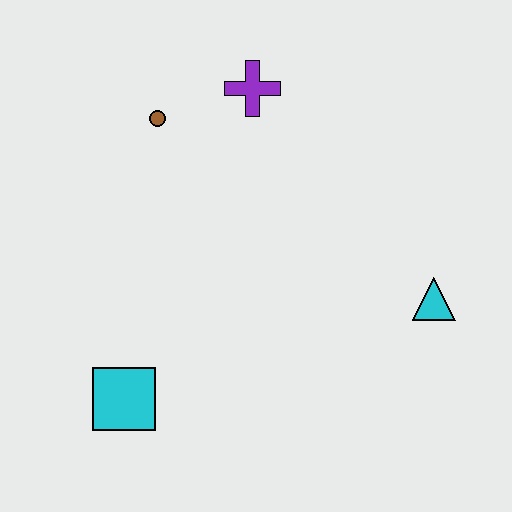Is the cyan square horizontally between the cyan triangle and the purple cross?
No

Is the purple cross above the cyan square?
Yes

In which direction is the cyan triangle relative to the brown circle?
The cyan triangle is to the right of the brown circle.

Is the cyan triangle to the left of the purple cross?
No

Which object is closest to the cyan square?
The brown circle is closest to the cyan square.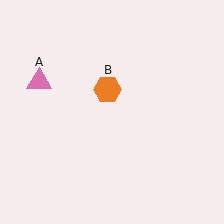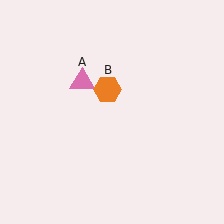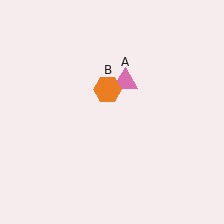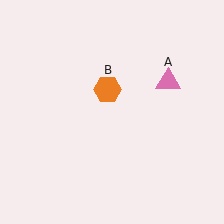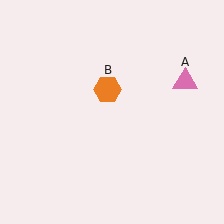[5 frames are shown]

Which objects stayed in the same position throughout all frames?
Orange hexagon (object B) remained stationary.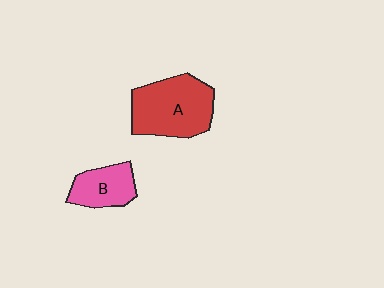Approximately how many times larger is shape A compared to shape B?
Approximately 1.8 times.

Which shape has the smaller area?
Shape B (pink).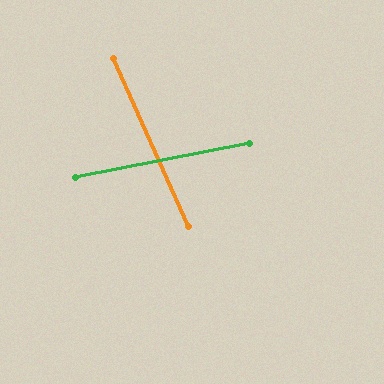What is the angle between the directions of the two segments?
Approximately 77 degrees.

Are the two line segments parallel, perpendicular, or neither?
Neither parallel nor perpendicular — they differ by about 77°.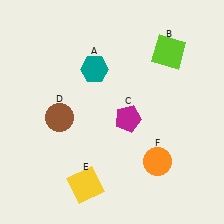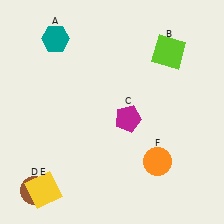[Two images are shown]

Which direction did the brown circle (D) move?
The brown circle (D) moved down.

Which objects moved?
The objects that moved are: the teal hexagon (A), the brown circle (D), the yellow square (E).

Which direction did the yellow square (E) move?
The yellow square (E) moved left.